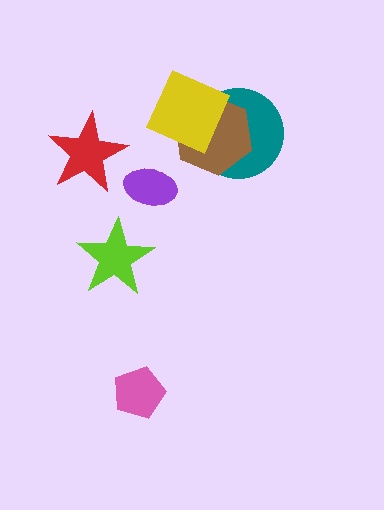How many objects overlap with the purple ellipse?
0 objects overlap with the purple ellipse.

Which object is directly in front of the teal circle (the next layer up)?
The brown hexagon is directly in front of the teal circle.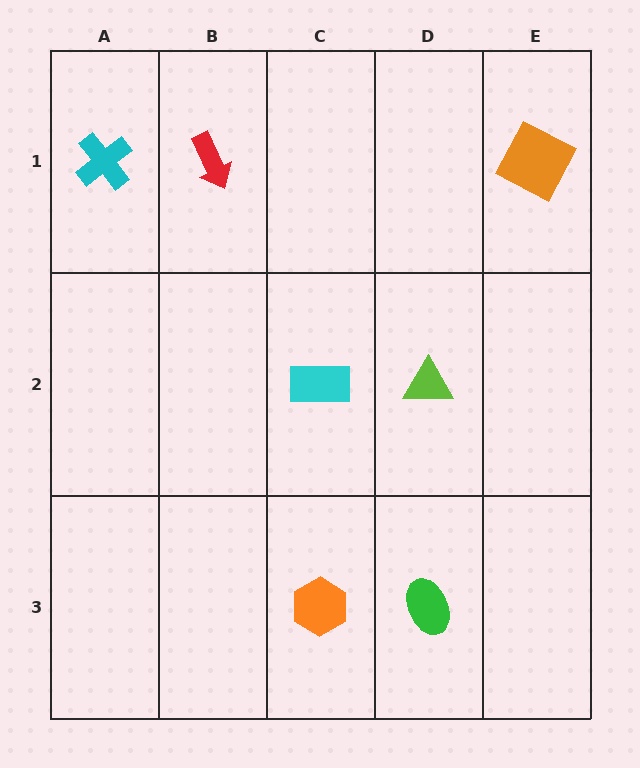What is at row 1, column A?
A cyan cross.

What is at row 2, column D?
A lime triangle.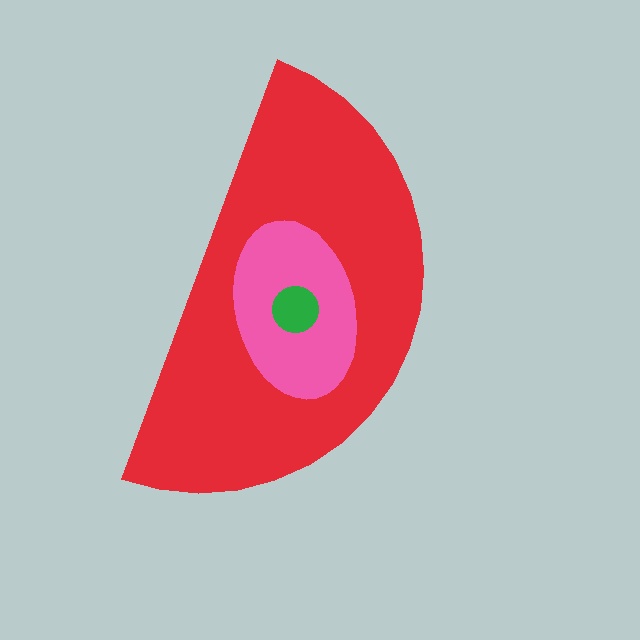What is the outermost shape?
The red semicircle.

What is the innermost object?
The green circle.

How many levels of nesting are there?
3.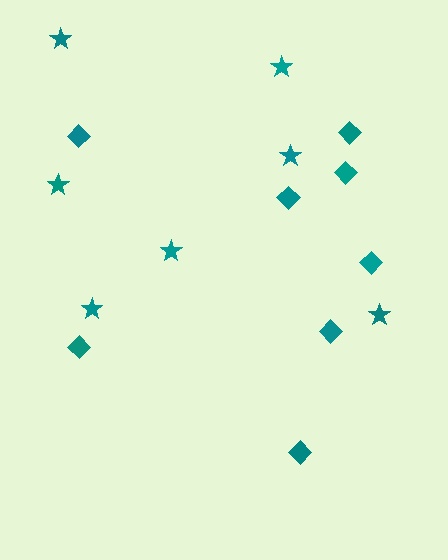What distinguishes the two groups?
There are 2 groups: one group of diamonds (8) and one group of stars (7).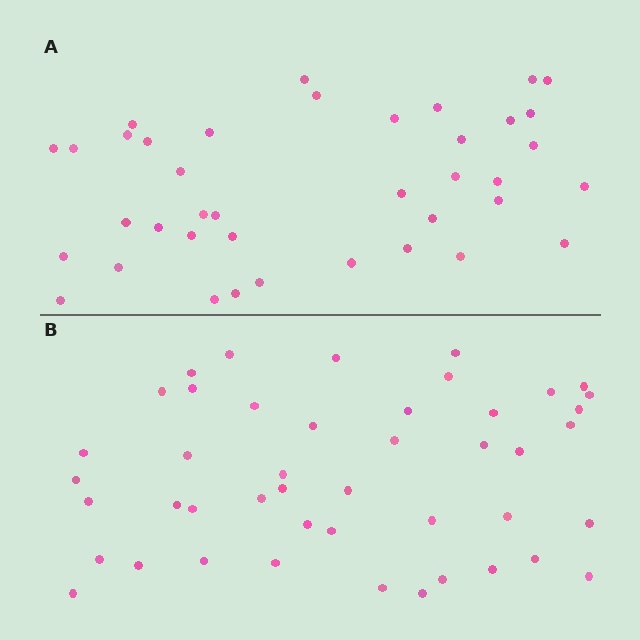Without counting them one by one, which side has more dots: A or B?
Region B (the bottom region) has more dots.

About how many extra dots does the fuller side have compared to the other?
Region B has about 6 more dots than region A.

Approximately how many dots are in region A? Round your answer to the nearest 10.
About 40 dots. (The exact count is 39, which rounds to 40.)